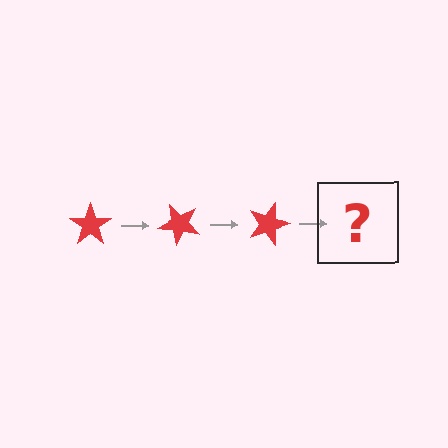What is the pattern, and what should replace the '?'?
The pattern is that the star rotates 45 degrees each step. The '?' should be a red star rotated 135 degrees.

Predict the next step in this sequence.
The next step is a red star rotated 135 degrees.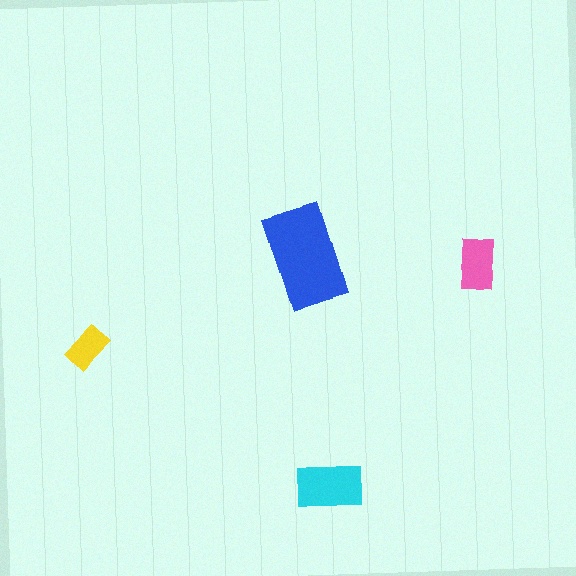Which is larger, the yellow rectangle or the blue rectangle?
The blue one.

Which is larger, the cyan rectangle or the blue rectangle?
The blue one.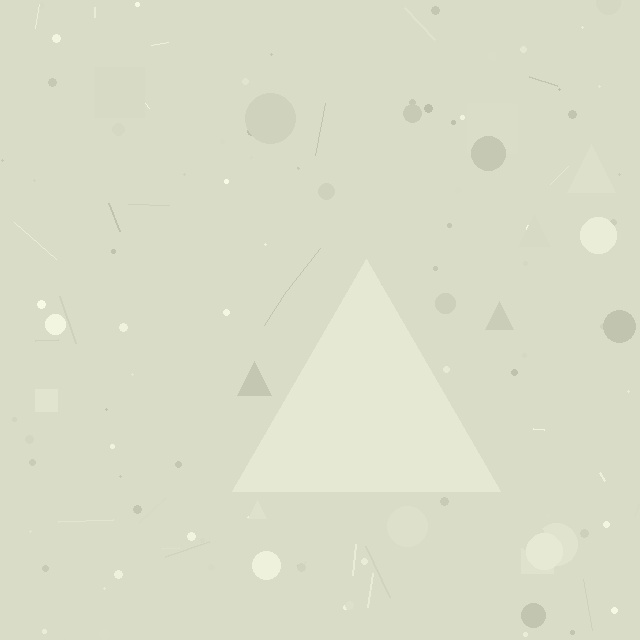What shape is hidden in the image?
A triangle is hidden in the image.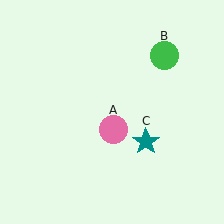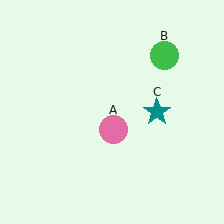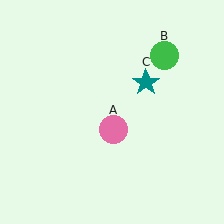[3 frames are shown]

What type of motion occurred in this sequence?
The teal star (object C) rotated counterclockwise around the center of the scene.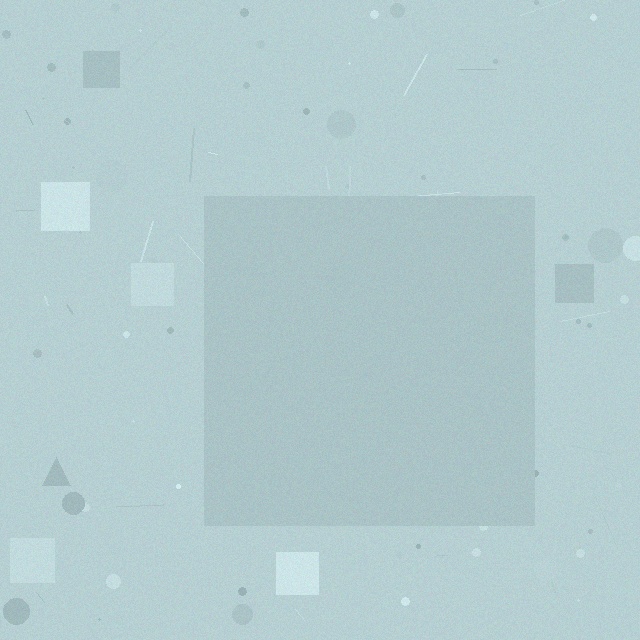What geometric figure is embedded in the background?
A square is embedded in the background.